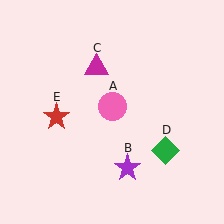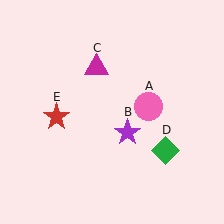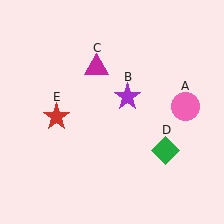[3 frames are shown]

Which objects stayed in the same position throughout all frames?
Magenta triangle (object C) and green diamond (object D) and red star (object E) remained stationary.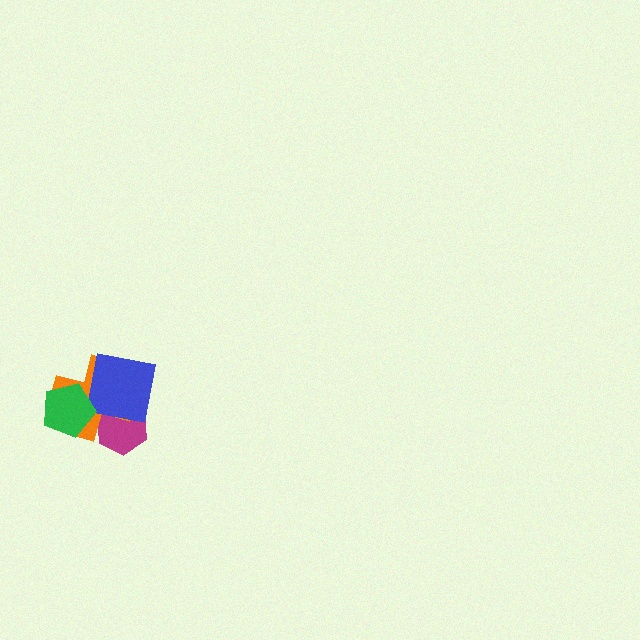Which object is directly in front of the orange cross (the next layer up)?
The blue square is directly in front of the orange cross.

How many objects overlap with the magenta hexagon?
2 objects overlap with the magenta hexagon.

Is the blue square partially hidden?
No, no other shape covers it.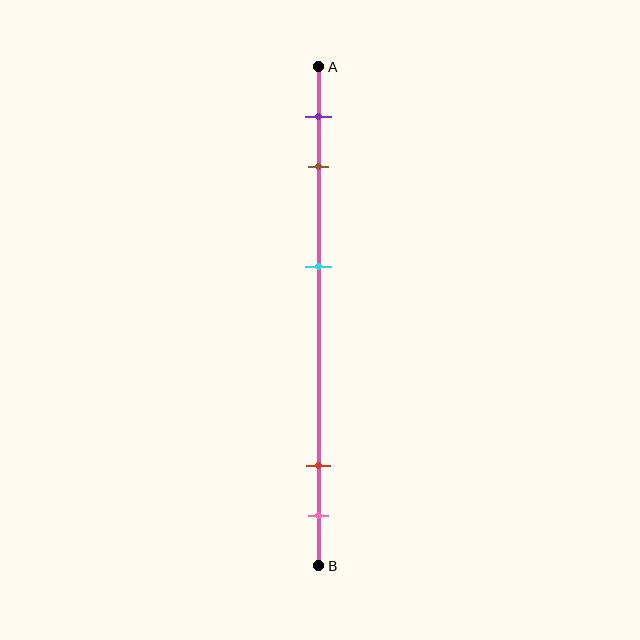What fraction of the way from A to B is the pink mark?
The pink mark is approximately 90% (0.9) of the way from A to B.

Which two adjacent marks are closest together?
The red and pink marks are the closest adjacent pair.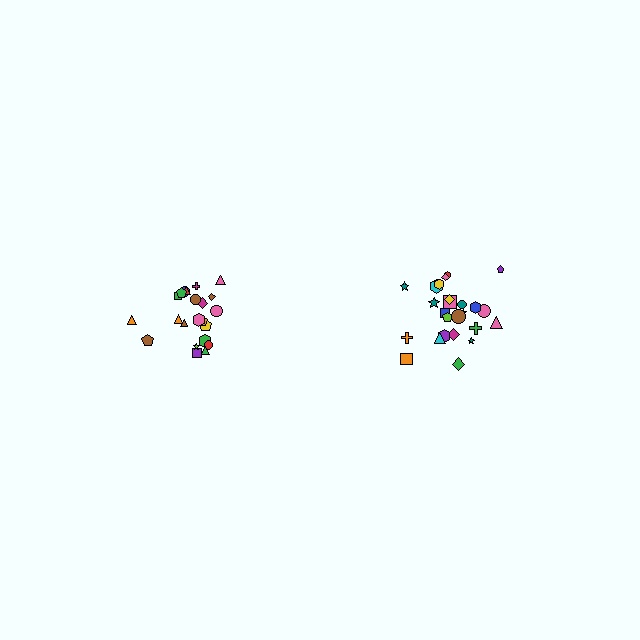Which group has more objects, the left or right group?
The right group.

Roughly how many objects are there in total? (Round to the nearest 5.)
Roughly 45 objects in total.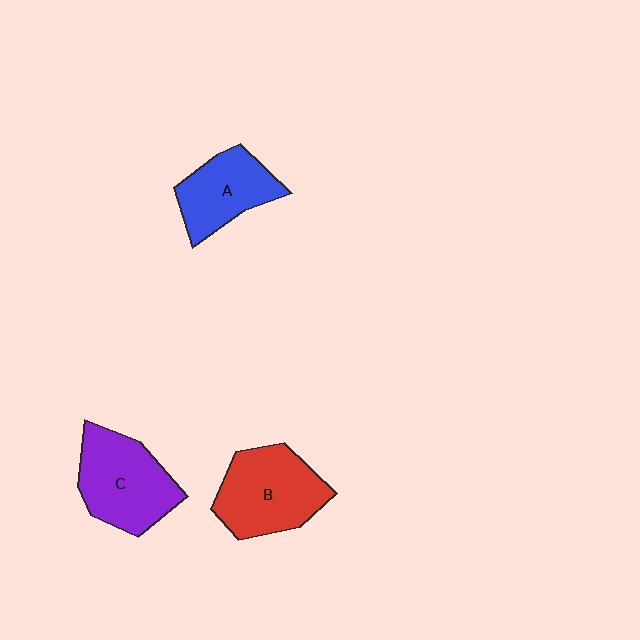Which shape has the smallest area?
Shape A (blue).